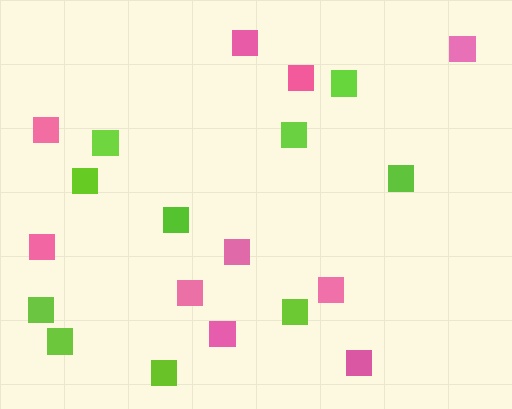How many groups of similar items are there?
There are 2 groups: one group of pink squares (10) and one group of lime squares (10).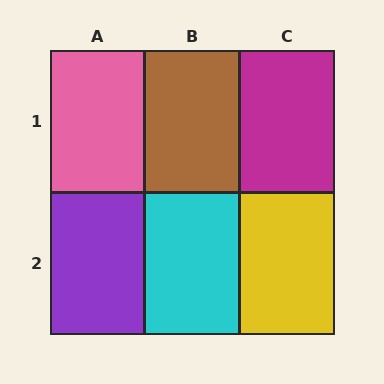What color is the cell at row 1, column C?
Magenta.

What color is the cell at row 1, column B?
Brown.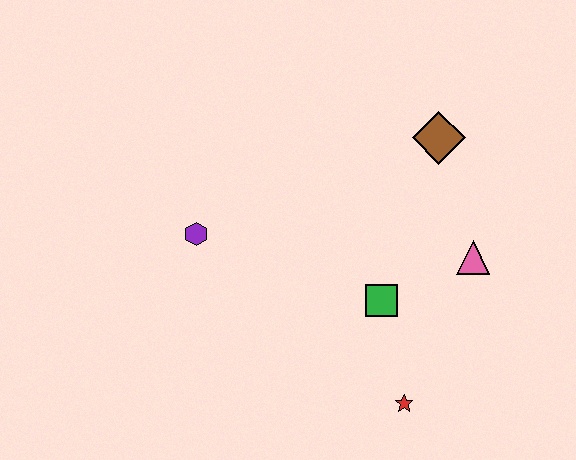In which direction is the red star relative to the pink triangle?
The red star is below the pink triangle.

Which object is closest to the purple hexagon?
The green square is closest to the purple hexagon.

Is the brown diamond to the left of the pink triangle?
Yes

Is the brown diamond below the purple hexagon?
No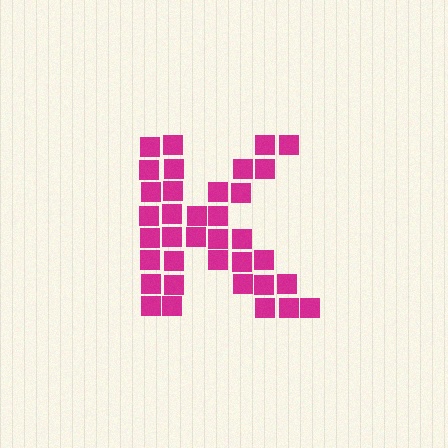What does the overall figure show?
The overall figure shows the letter K.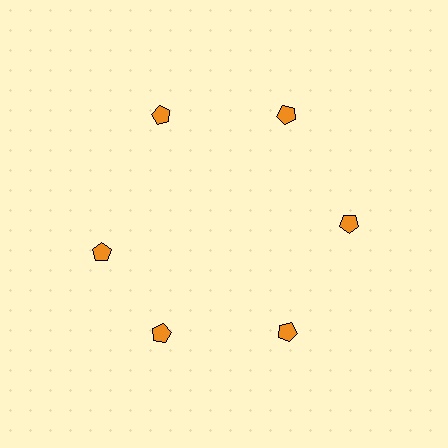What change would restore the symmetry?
The symmetry would be restored by rotating it back into even spacing with its neighbors so that all 6 pentagons sit at equal angles and equal distance from the center.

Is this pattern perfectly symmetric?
No. The 6 orange pentagons are arranged in a ring, but one element near the 9 o'clock position is rotated out of alignment along the ring, breaking the 6-fold rotational symmetry.